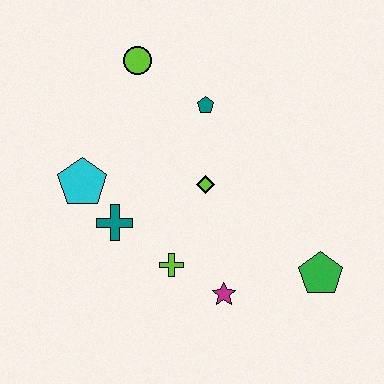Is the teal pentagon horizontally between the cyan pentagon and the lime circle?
No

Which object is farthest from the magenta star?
The lime circle is farthest from the magenta star.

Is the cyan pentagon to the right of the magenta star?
No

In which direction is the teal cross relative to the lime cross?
The teal cross is to the left of the lime cross.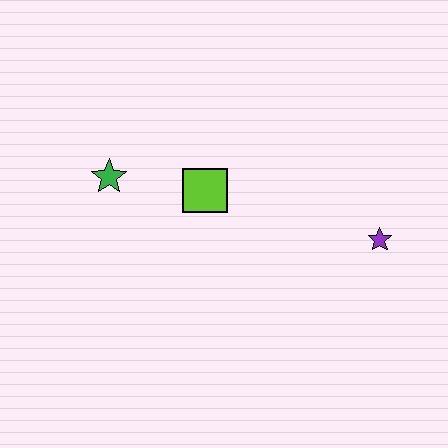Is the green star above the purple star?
Yes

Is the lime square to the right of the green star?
Yes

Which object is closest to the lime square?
The green star is closest to the lime square.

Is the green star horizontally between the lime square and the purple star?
No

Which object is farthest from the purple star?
The green star is farthest from the purple star.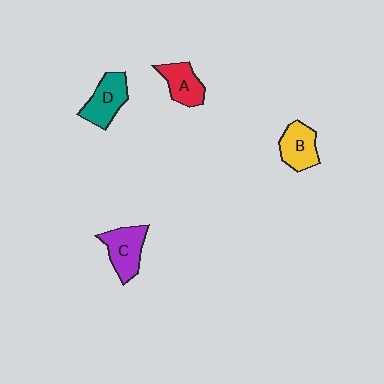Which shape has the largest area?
Shape C (purple).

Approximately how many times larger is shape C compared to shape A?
Approximately 1.2 times.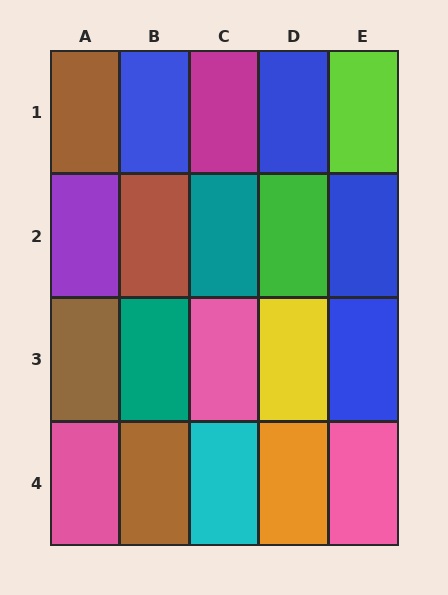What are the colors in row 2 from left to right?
Purple, brown, teal, green, blue.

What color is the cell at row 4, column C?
Cyan.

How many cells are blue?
4 cells are blue.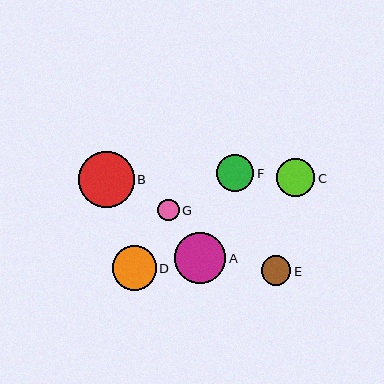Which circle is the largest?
Circle B is the largest with a size of approximately 56 pixels.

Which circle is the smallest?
Circle G is the smallest with a size of approximately 22 pixels.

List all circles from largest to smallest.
From largest to smallest: B, A, D, C, F, E, G.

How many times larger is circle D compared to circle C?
Circle D is approximately 1.2 times the size of circle C.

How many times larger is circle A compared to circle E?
Circle A is approximately 1.8 times the size of circle E.